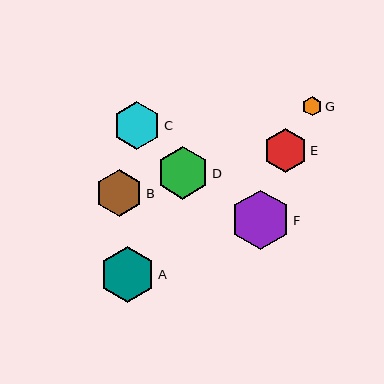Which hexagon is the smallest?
Hexagon G is the smallest with a size of approximately 19 pixels.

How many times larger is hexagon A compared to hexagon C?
Hexagon A is approximately 1.2 times the size of hexagon C.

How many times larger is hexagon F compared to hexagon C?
Hexagon F is approximately 1.2 times the size of hexagon C.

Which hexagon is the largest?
Hexagon F is the largest with a size of approximately 59 pixels.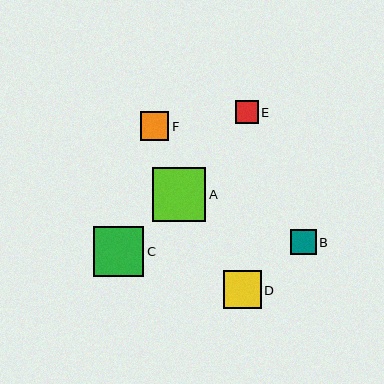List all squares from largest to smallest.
From largest to smallest: A, C, D, F, B, E.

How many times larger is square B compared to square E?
Square B is approximately 1.1 times the size of square E.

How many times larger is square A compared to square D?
Square A is approximately 1.4 times the size of square D.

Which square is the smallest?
Square E is the smallest with a size of approximately 23 pixels.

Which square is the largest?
Square A is the largest with a size of approximately 54 pixels.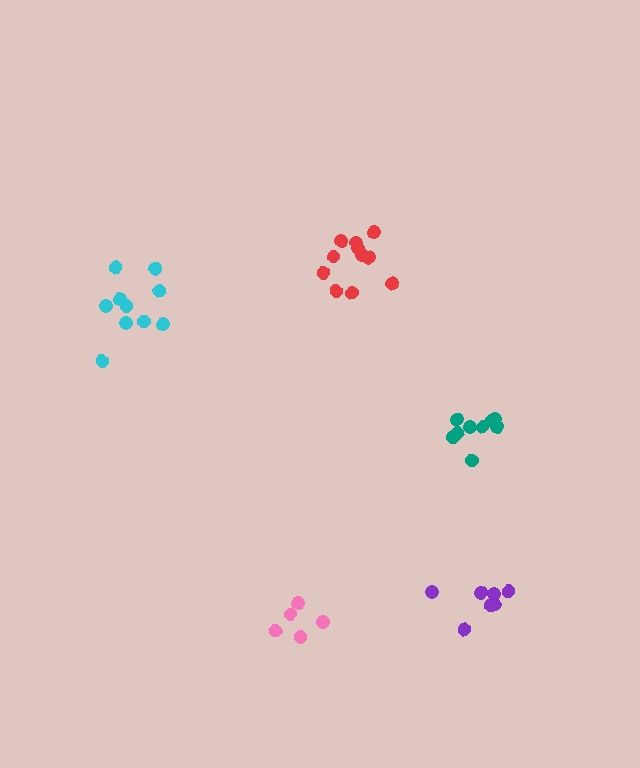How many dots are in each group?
Group 1: 5 dots, Group 2: 10 dots, Group 3: 11 dots, Group 4: 9 dots, Group 5: 7 dots (42 total).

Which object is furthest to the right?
The teal cluster is rightmost.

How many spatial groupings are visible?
There are 5 spatial groupings.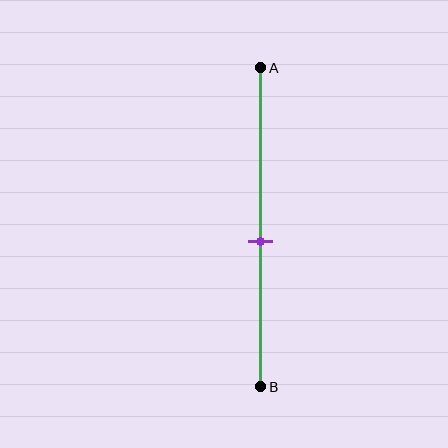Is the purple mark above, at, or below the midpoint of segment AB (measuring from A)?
The purple mark is below the midpoint of segment AB.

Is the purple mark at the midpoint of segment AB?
No, the mark is at about 55% from A, not at the 50% midpoint.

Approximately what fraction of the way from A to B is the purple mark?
The purple mark is approximately 55% of the way from A to B.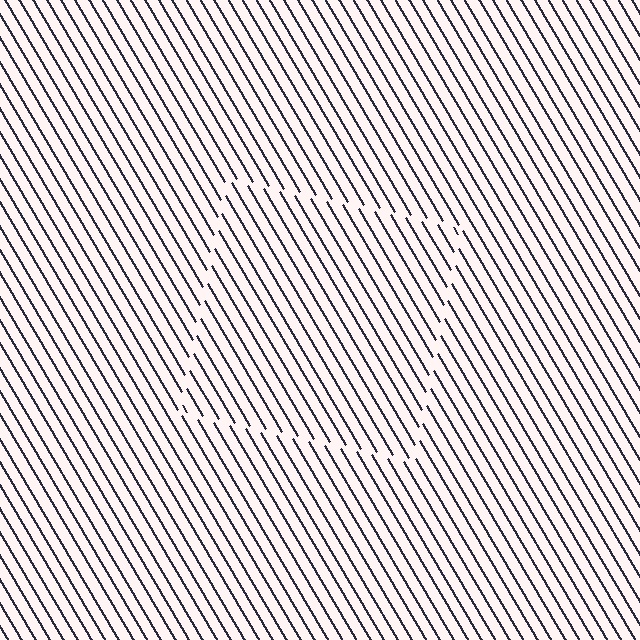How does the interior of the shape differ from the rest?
The interior of the shape contains the same grating, shifted by half a period — the contour is defined by the phase discontinuity where line-ends from the inner and outer gratings abut.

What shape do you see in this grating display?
An illusory square. The interior of the shape contains the same grating, shifted by half a period — the contour is defined by the phase discontinuity where line-ends from the inner and outer gratings abut.